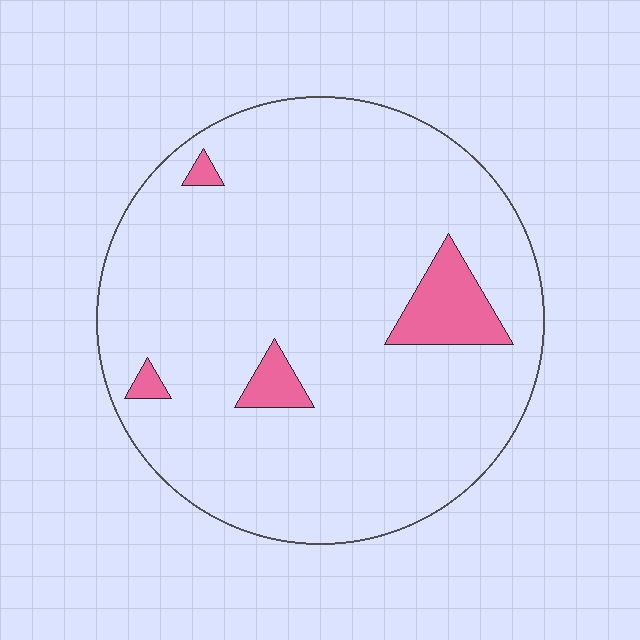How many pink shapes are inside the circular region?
4.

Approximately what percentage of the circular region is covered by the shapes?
Approximately 10%.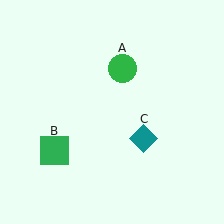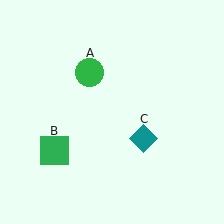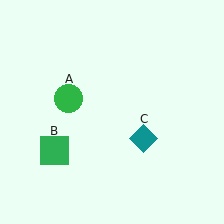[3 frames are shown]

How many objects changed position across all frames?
1 object changed position: green circle (object A).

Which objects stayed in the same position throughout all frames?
Green square (object B) and teal diamond (object C) remained stationary.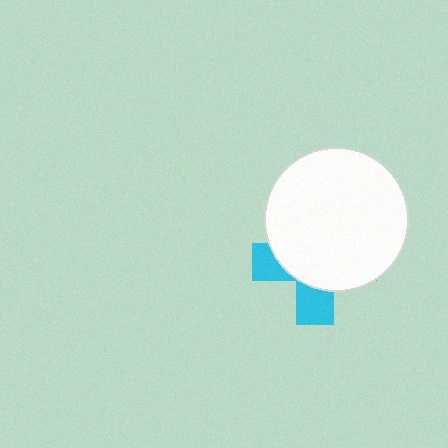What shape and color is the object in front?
The object in front is a white circle.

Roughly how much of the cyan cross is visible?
A small part of it is visible (roughly 31%).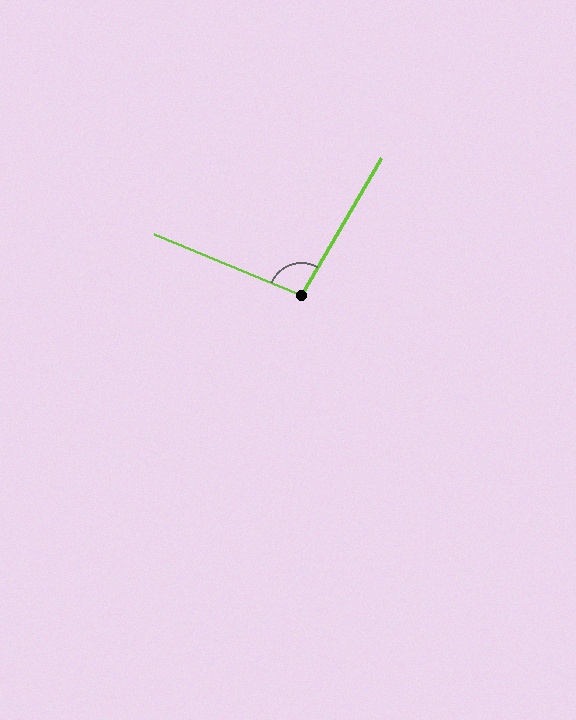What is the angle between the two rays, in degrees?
Approximately 97 degrees.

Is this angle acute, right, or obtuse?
It is obtuse.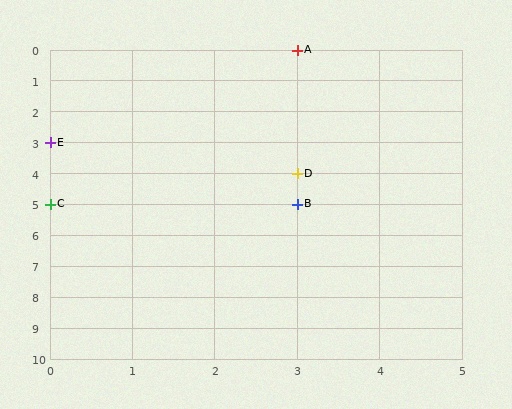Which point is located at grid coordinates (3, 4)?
Point D is at (3, 4).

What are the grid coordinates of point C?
Point C is at grid coordinates (0, 5).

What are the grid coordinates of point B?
Point B is at grid coordinates (3, 5).